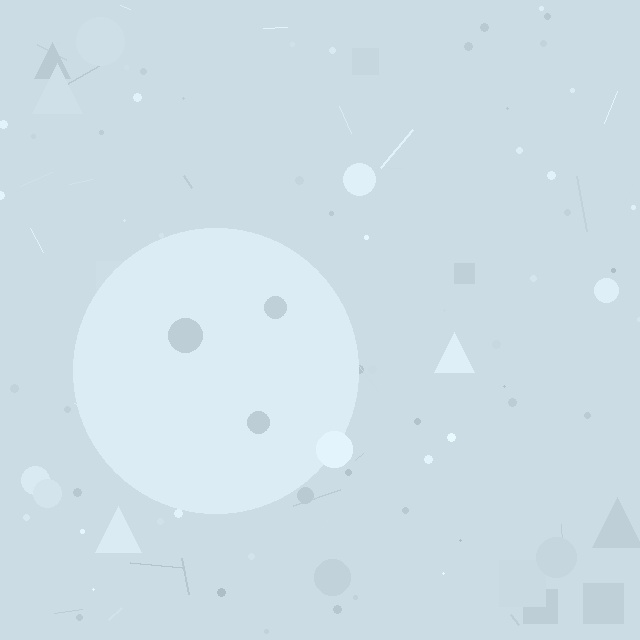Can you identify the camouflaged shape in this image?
The camouflaged shape is a circle.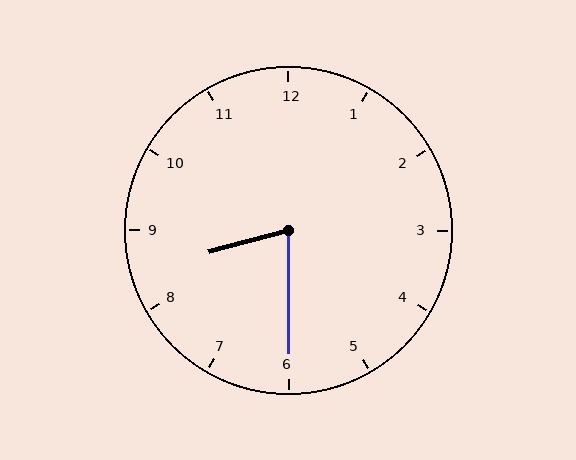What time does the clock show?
8:30.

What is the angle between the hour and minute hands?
Approximately 75 degrees.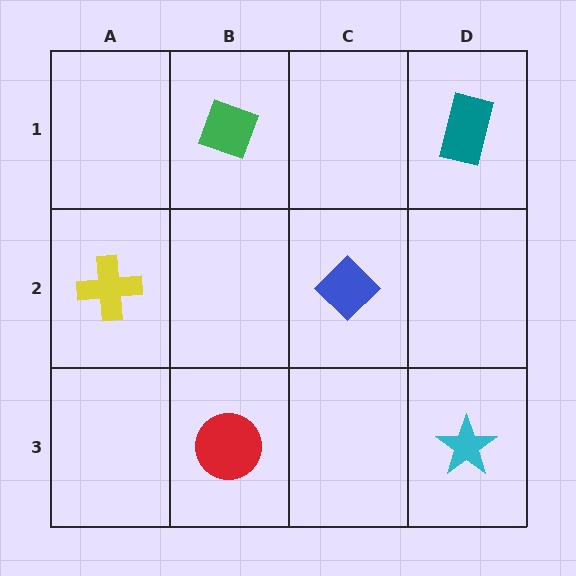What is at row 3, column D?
A cyan star.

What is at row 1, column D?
A teal rectangle.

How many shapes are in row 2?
2 shapes.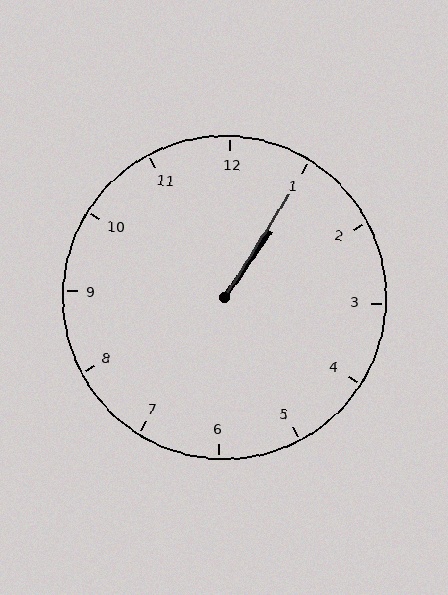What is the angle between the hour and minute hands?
Approximately 2 degrees.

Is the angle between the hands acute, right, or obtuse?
It is acute.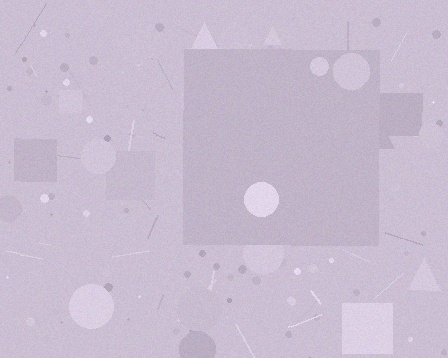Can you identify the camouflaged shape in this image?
The camouflaged shape is a square.